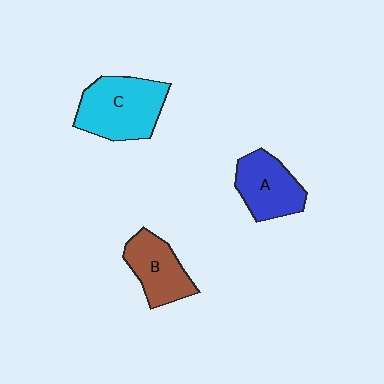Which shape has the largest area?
Shape C (cyan).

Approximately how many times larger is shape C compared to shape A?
Approximately 1.4 times.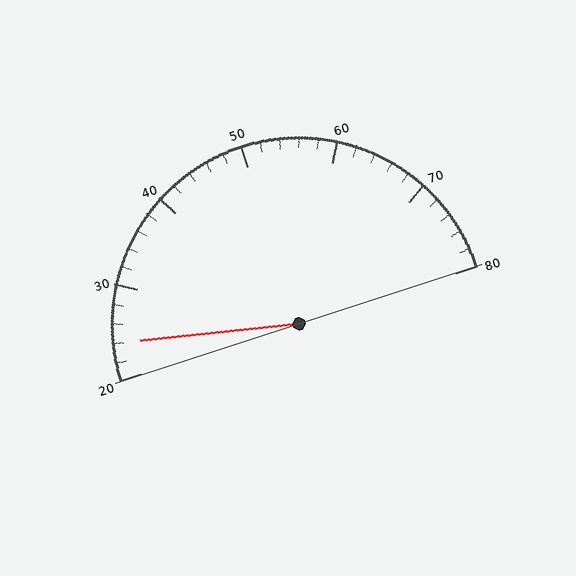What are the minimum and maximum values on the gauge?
The gauge ranges from 20 to 80.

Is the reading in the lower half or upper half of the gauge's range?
The reading is in the lower half of the range (20 to 80).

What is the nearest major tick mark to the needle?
The nearest major tick mark is 20.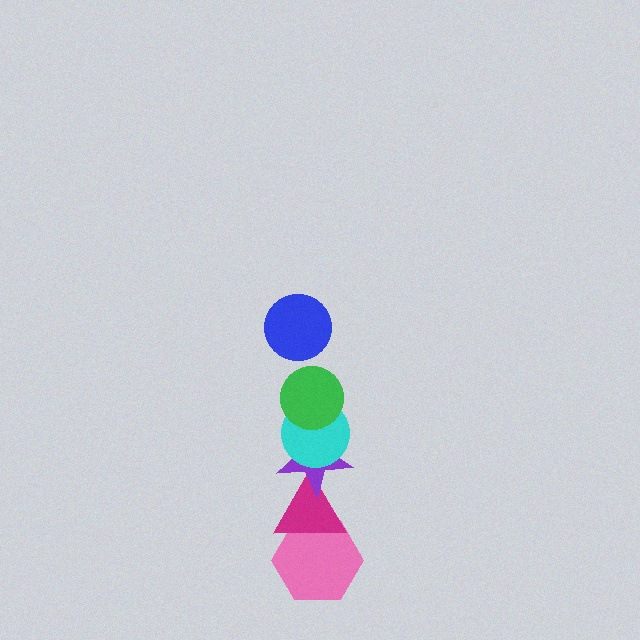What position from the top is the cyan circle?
The cyan circle is 3rd from the top.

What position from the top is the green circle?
The green circle is 2nd from the top.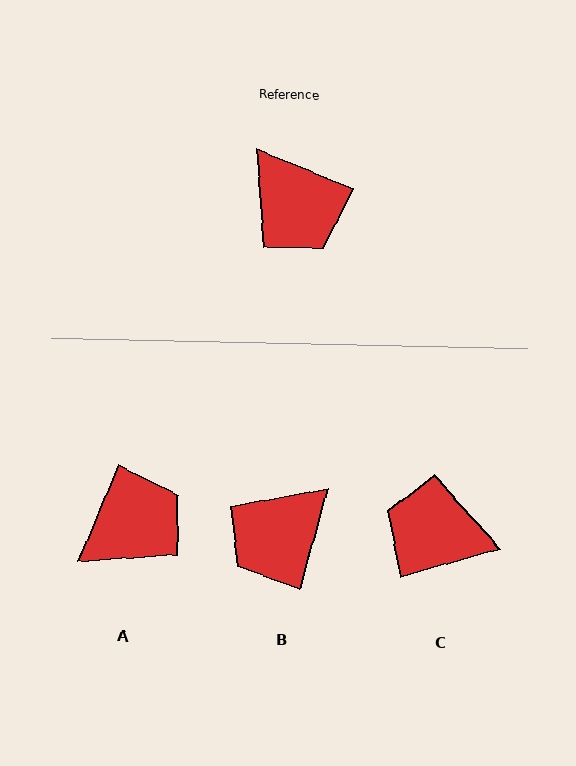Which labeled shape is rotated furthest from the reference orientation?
C, about 142 degrees away.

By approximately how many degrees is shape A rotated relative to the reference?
Approximately 90 degrees counter-clockwise.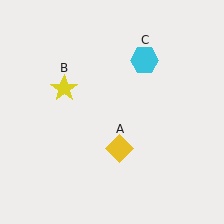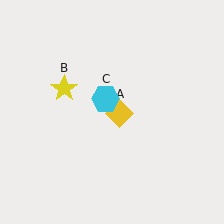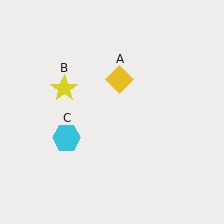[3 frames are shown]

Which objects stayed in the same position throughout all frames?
Yellow star (object B) remained stationary.